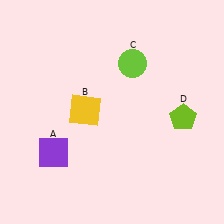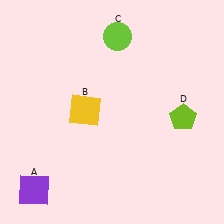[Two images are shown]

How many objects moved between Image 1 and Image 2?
2 objects moved between the two images.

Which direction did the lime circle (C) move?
The lime circle (C) moved up.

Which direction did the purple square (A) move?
The purple square (A) moved down.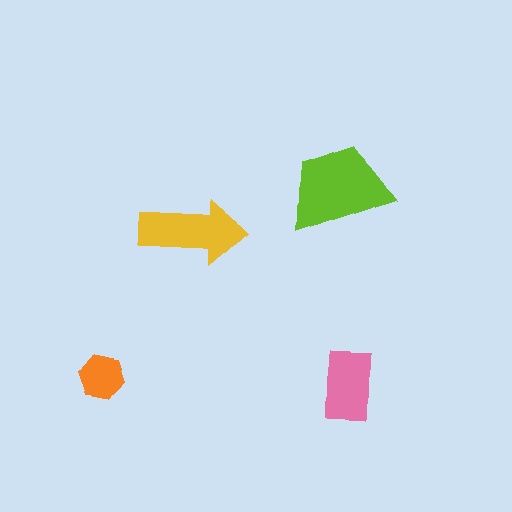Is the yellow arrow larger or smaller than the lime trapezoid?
Smaller.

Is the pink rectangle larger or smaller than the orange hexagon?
Larger.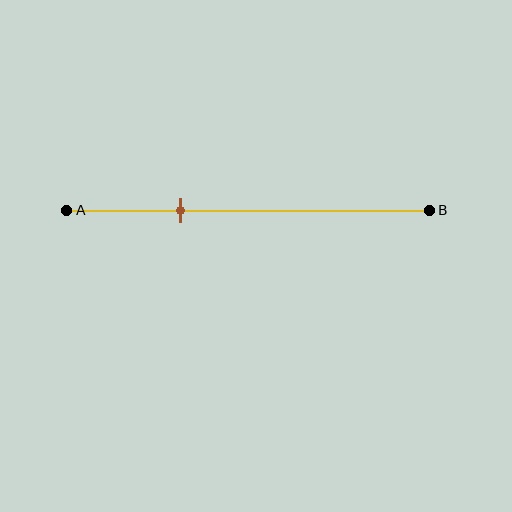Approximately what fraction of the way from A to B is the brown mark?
The brown mark is approximately 30% of the way from A to B.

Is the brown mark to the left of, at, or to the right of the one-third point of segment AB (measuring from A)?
The brown mark is approximately at the one-third point of segment AB.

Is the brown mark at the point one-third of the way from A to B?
Yes, the mark is approximately at the one-third point.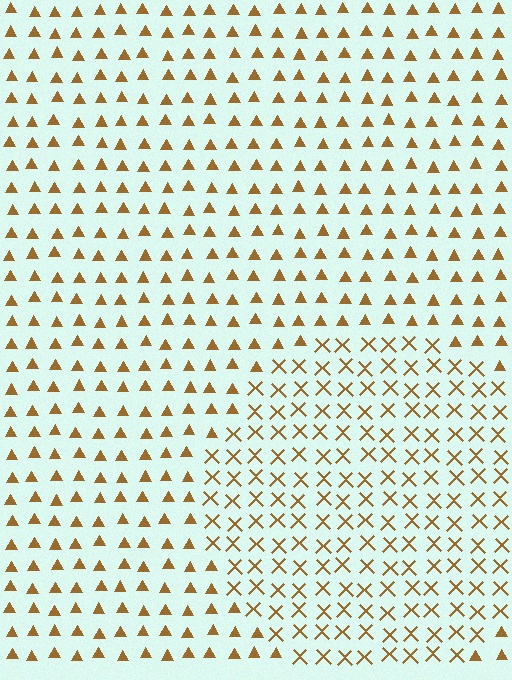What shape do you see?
I see a circle.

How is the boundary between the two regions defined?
The boundary is defined by a change in element shape: X marks inside vs. triangles outside. All elements share the same color and spacing.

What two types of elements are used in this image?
The image uses X marks inside the circle region and triangles outside it.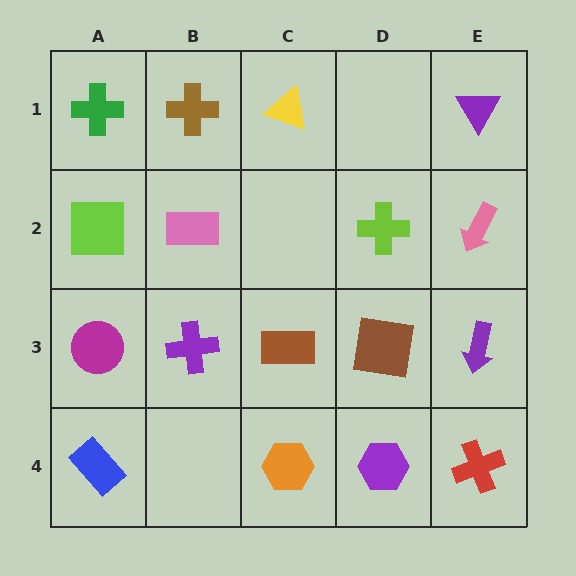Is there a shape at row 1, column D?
No, that cell is empty.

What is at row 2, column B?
A pink rectangle.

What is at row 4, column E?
A red cross.